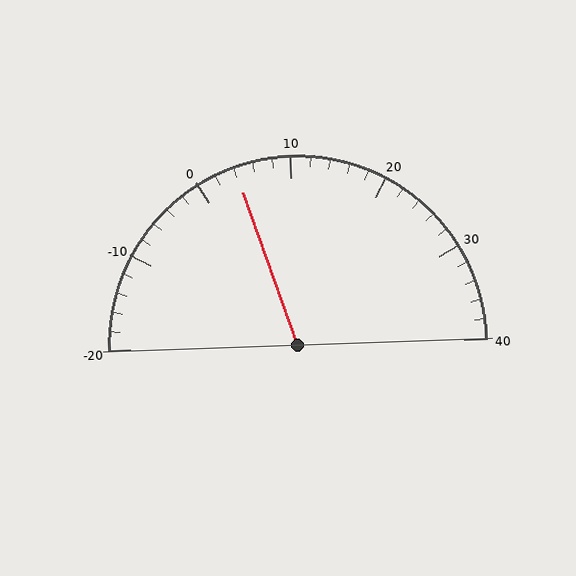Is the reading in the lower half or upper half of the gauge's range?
The reading is in the lower half of the range (-20 to 40).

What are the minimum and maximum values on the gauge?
The gauge ranges from -20 to 40.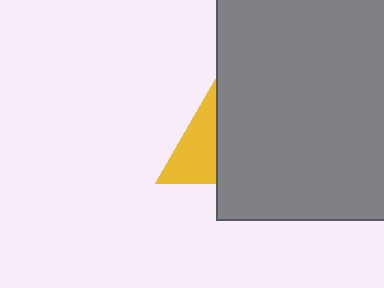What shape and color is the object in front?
The object in front is a gray square.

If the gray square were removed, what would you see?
You would see the complete yellow triangle.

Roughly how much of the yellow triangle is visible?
A small part of it is visible (roughly 44%).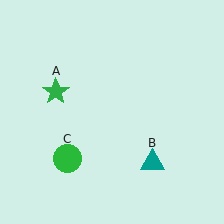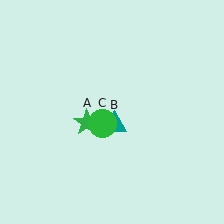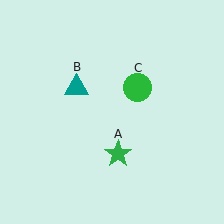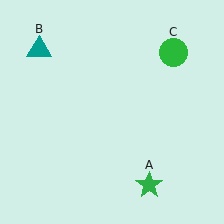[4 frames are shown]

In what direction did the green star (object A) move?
The green star (object A) moved down and to the right.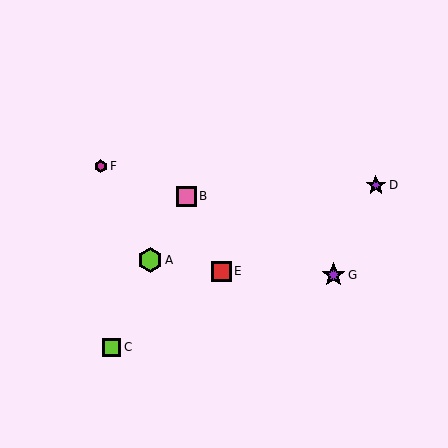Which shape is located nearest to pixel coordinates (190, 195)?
The pink square (labeled B) at (186, 196) is nearest to that location.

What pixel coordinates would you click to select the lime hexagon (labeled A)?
Click at (150, 260) to select the lime hexagon A.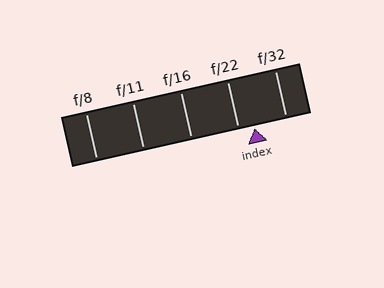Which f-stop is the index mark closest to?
The index mark is closest to f/22.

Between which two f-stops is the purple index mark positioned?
The index mark is between f/22 and f/32.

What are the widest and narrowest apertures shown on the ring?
The widest aperture shown is f/8 and the narrowest is f/32.